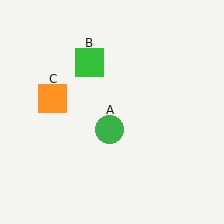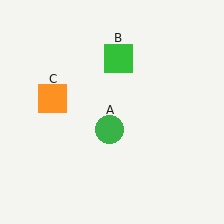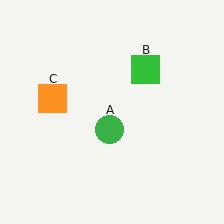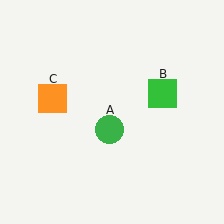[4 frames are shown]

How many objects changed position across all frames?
1 object changed position: green square (object B).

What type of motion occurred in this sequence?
The green square (object B) rotated clockwise around the center of the scene.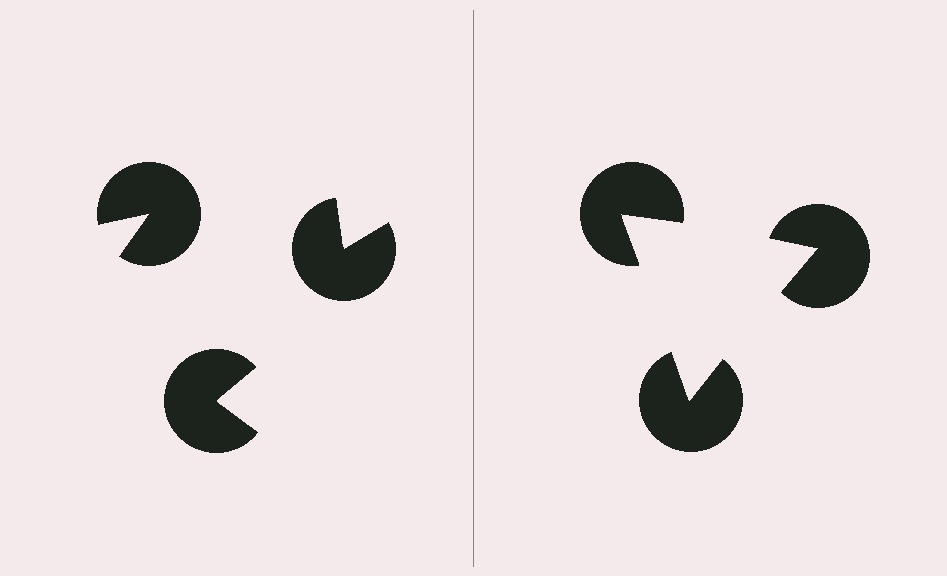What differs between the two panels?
The pac-man discs are positioned identically on both sides; only the wedge orientations differ. On the right they align to a triangle; on the left they are misaligned.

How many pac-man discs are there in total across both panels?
6 — 3 on each side.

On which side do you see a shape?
An illusory triangle appears on the right side. On the left side the wedge cuts are rotated, so no coherent shape forms.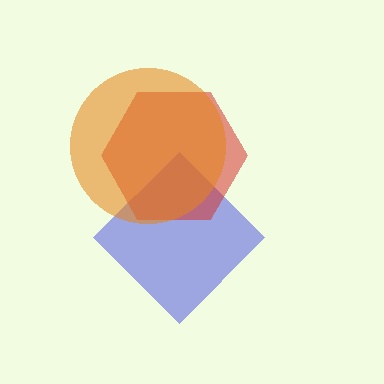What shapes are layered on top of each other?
The layered shapes are: a blue diamond, a red hexagon, an orange circle.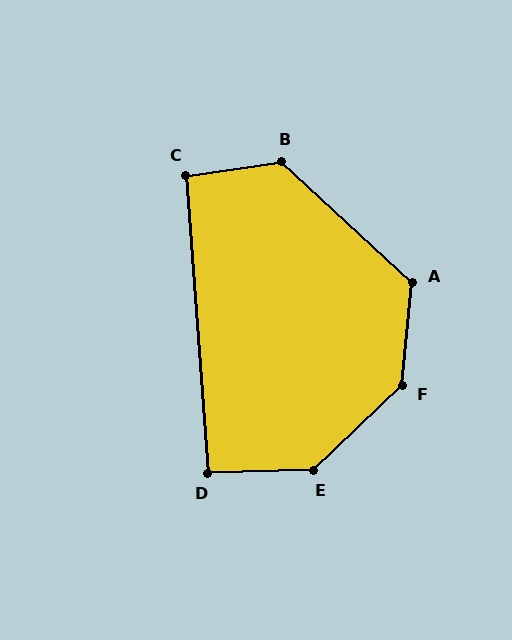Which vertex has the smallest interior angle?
D, at approximately 92 degrees.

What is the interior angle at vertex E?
Approximately 138 degrees (obtuse).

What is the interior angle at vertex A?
Approximately 127 degrees (obtuse).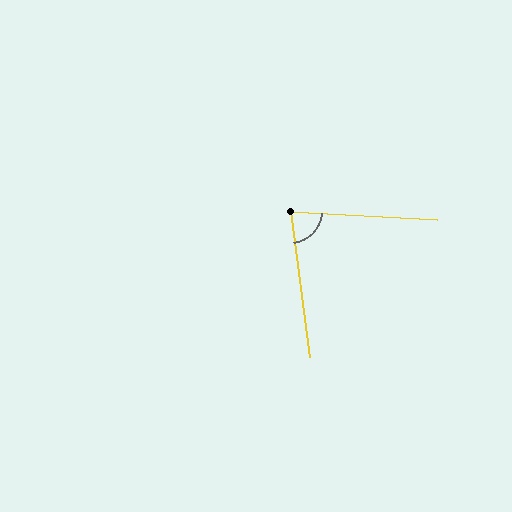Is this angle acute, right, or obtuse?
It is acute.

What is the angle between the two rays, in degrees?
Approximately 79 degrees.